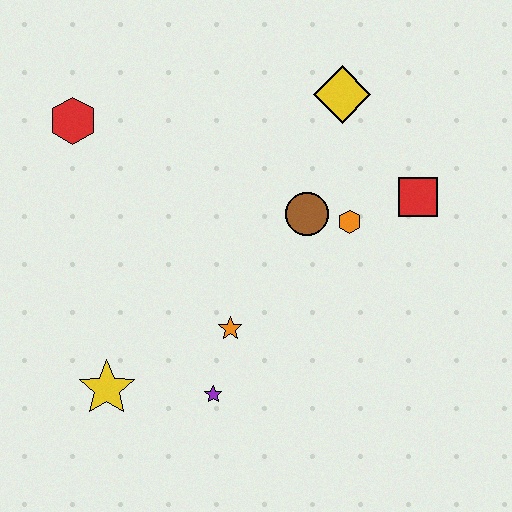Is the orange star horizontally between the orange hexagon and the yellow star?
Yes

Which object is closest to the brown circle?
The orange hexagon is closest to the brown circle.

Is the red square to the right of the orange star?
Yes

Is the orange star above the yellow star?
Yes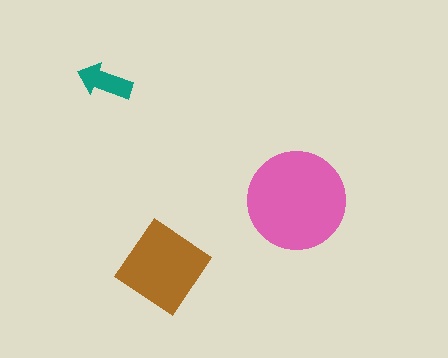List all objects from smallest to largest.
The teal arrow, the brown diamond, the pink circle.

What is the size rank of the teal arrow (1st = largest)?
3rd.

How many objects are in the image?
There are 3 objects in the image.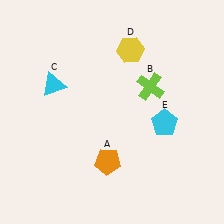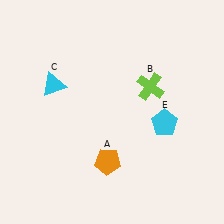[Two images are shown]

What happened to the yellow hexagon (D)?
The yellow hexagon (D) was removed in Image 2. It was in the top-right area of Image 1.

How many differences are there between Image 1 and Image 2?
There is 1 difference between the two images.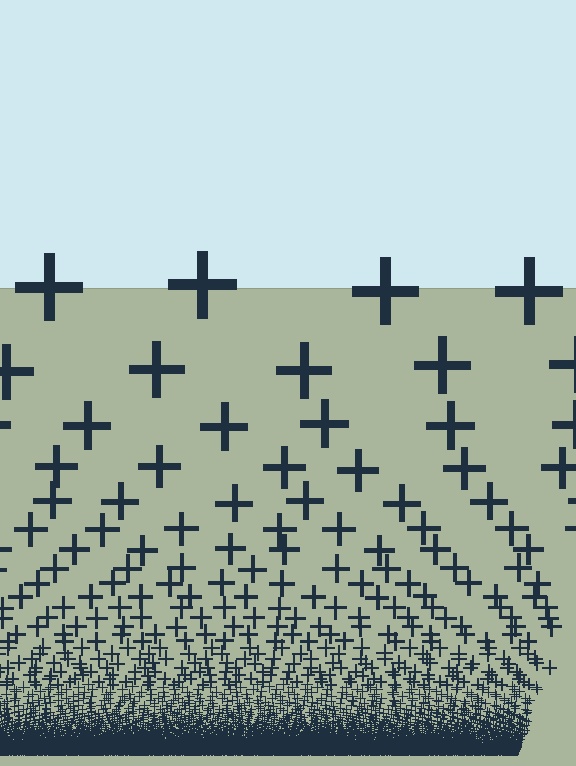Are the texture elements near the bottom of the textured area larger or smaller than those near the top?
Smaller. The gradient is inverted — elements near the bottom are smaller and denser.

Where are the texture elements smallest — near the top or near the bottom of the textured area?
Near the bottom.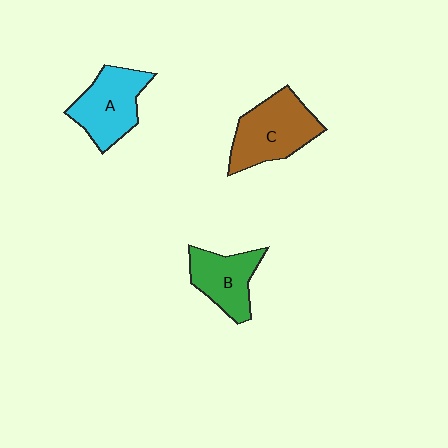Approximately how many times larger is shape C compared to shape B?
Approximately 1.3 times.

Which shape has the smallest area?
Shape B (green).